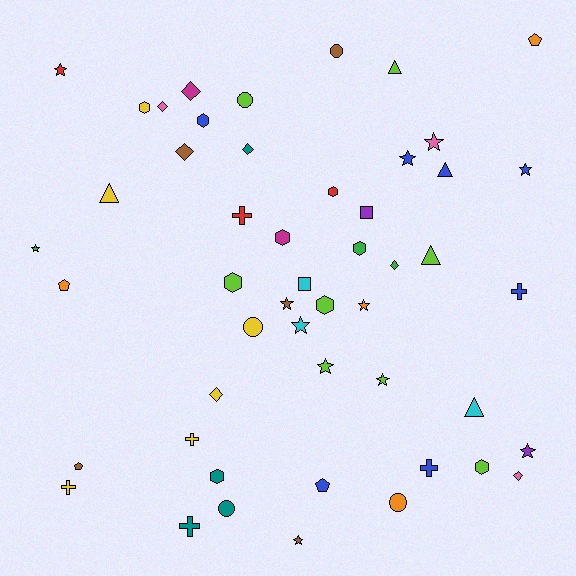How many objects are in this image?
There are 50 objects.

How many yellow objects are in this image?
There are 6 yellow objects.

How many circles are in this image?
There are 5 circles.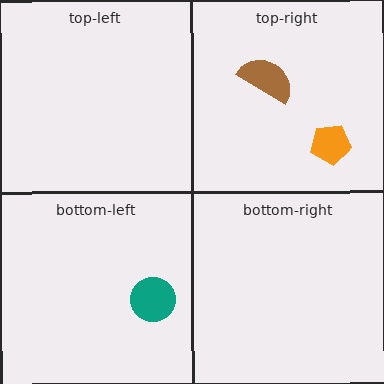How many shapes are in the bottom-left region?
1.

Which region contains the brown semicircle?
The top-right region.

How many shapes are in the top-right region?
2.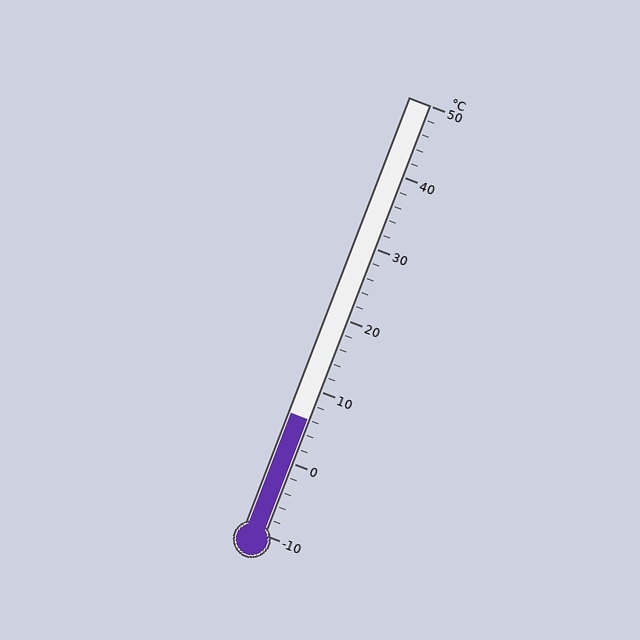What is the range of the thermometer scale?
The thermometer scale ranges from -10°C to 50°C.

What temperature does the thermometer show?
The thermometer shows approximately 6°C.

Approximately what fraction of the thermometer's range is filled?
The thermometer is filled to approximately 25% of its range.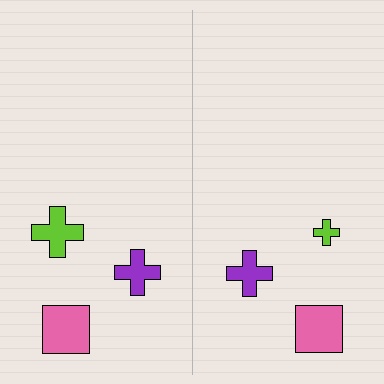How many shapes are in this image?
There are 6 shapes in this image.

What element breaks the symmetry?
The lime cross on the right side has a different size than its mirror counterpart.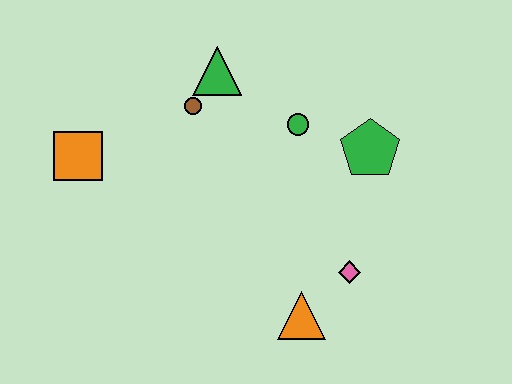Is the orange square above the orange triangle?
Yes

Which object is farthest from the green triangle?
The orange triangle is farthest from the green triangle.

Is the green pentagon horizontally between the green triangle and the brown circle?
No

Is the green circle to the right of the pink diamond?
No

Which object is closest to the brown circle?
The green triangle is closest to the brown circle.